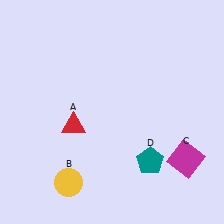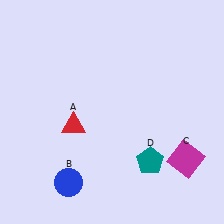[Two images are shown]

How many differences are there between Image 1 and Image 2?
There is 1 difference between the two images.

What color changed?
The circle (B) changed from yellow in Image 1 to blue in Image 2.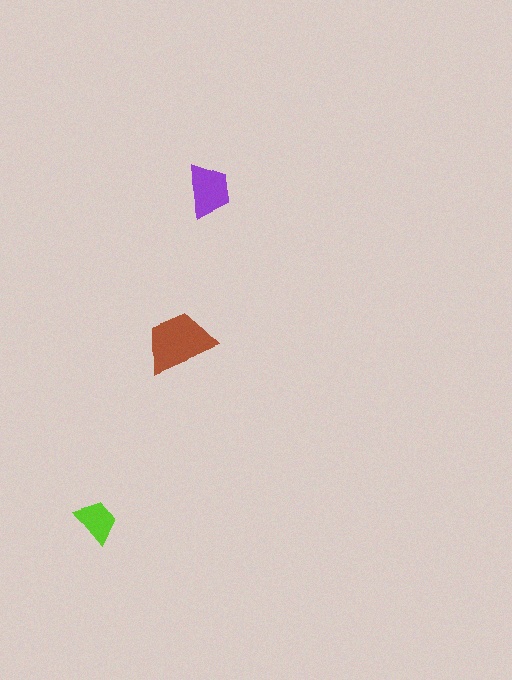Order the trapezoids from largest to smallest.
the brown one, the purple one, the lime one.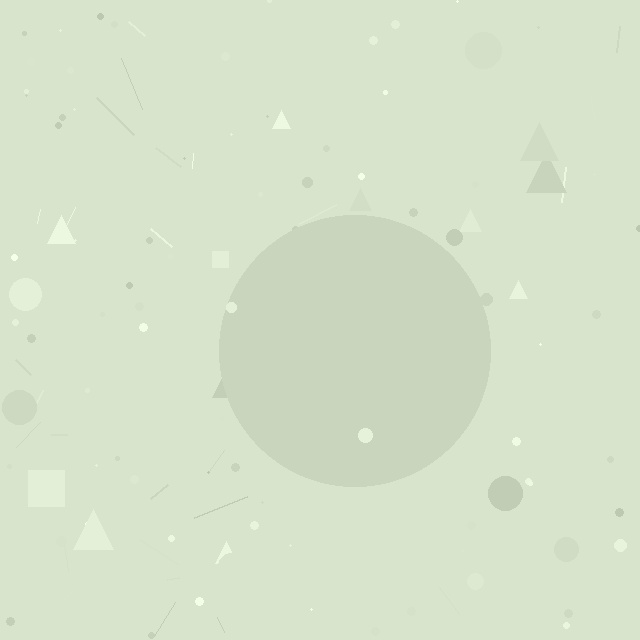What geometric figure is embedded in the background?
A circle is embedded in the background.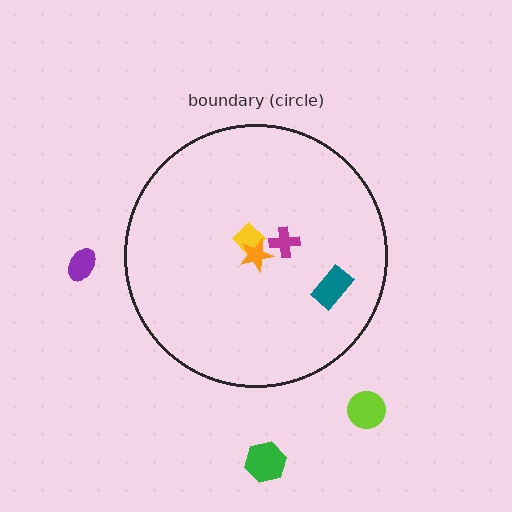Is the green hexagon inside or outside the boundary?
Outside.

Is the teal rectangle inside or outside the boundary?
Inside.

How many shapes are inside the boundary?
4 inside, 3 outside.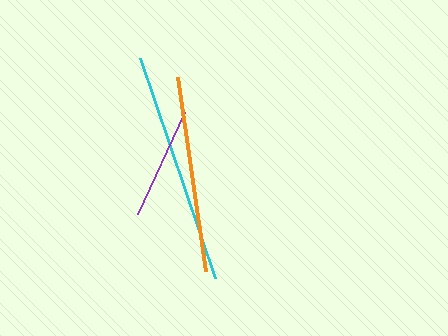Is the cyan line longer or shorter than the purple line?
The cyan line is longer than the purple line.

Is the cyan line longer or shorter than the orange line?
The cyan line is longer than the orange line.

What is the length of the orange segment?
The orange segment is approximately 196 pixels long.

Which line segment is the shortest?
The purple line is the shortest at approximately 113 pixels.